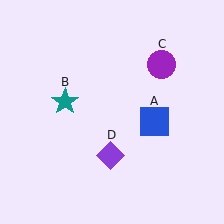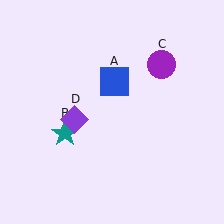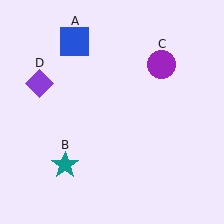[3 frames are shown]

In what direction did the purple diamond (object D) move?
The purple diamond (object D) moved up and to the left.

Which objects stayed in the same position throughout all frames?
Purple circle (object C) remained stationary.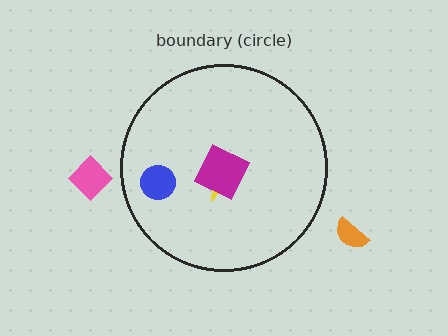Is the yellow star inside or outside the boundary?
Inside.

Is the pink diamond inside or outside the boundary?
Outside.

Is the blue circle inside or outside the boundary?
Inside.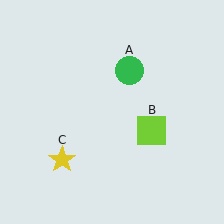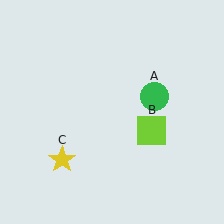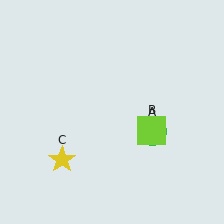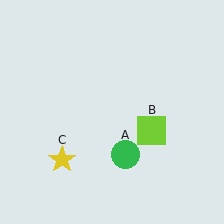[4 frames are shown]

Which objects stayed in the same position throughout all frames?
Lime square (object B) and yellow star (object C) remained stationary.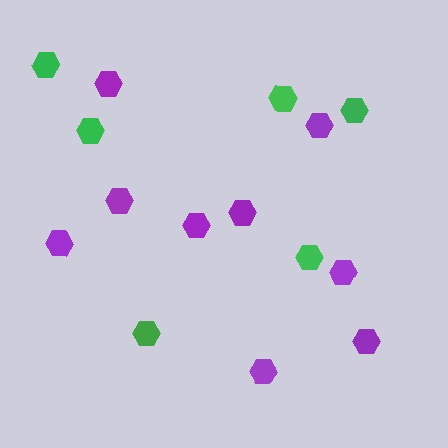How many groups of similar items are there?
There are 2 groups: one group of green hexagons (6) and one group of purple hexagons (9).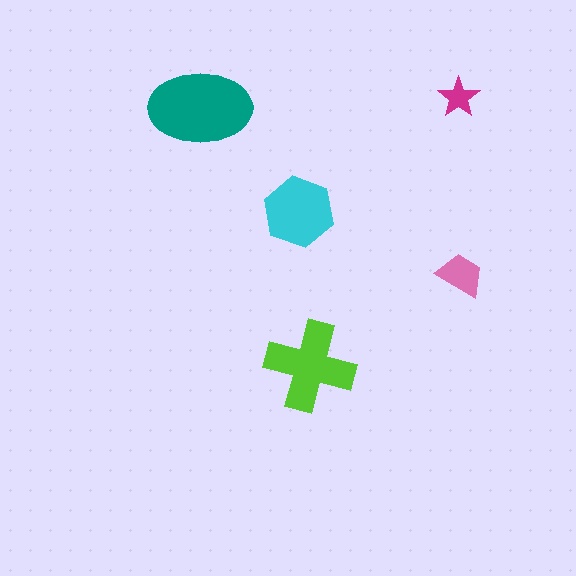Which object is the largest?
The teal ellipse.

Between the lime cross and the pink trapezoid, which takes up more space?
The lime cross.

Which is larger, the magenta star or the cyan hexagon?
The cyan hexagon.